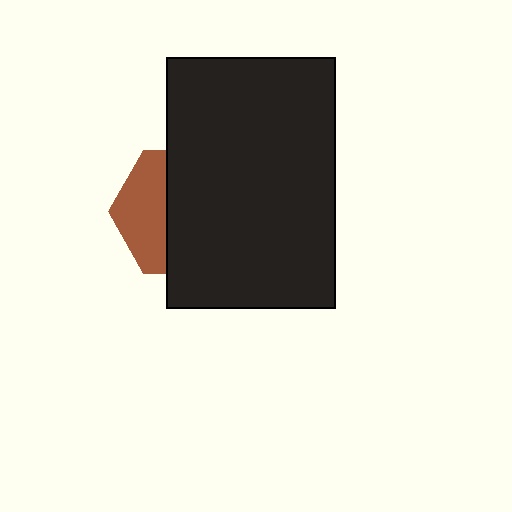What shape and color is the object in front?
The object in front is a black rectangle.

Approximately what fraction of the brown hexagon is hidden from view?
Roughly 63% of the brown hexagon is hidden behind the black rectangle.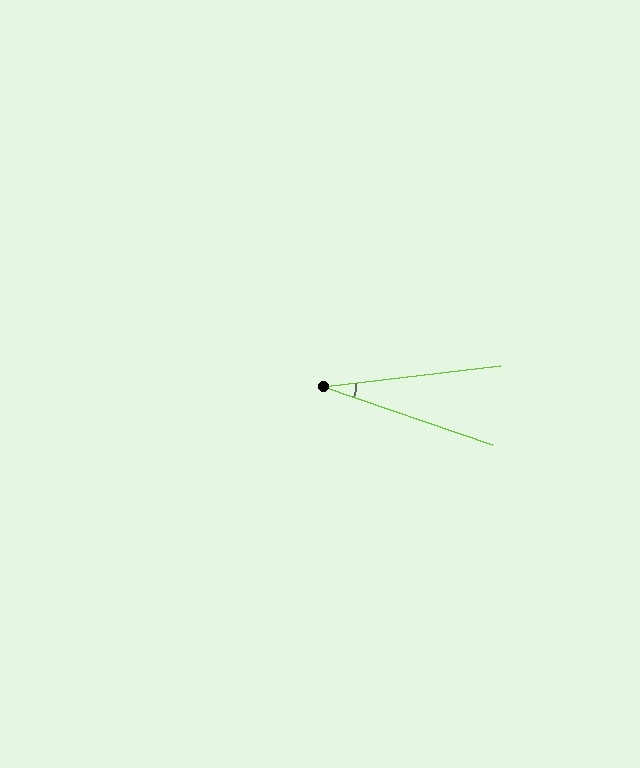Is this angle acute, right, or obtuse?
It is acute.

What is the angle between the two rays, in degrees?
Approximately 26 degrees.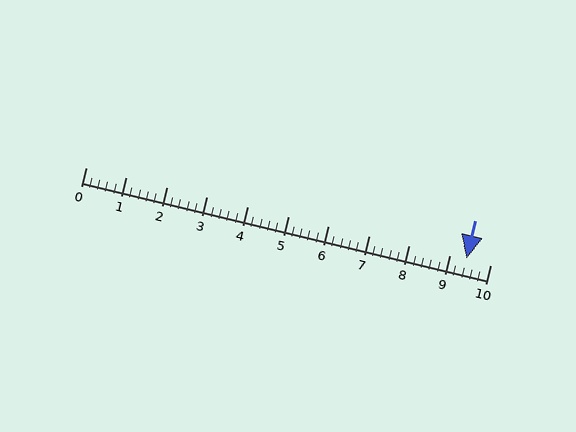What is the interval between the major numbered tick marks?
The major tick marks are spaced 1 units apart.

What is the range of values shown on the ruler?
The ruler shows values from 0 to 10.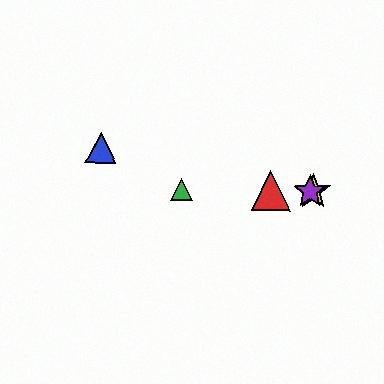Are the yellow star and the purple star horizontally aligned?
Yes, both are at y≈191.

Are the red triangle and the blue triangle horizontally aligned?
No, the red triangle is at y≈191 and the blue triangle is at y≈148.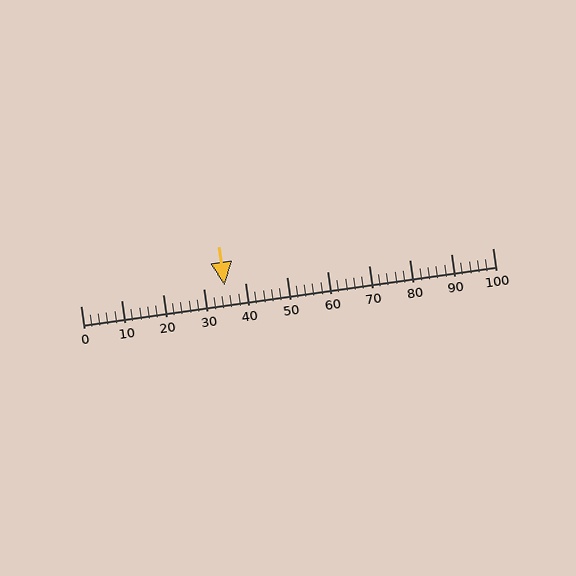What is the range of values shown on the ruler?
The ruler shows values from 0 to 100.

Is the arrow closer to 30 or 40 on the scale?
The arrow is closer to 40.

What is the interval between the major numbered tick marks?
The major tick marks are spaced 10 units apart.